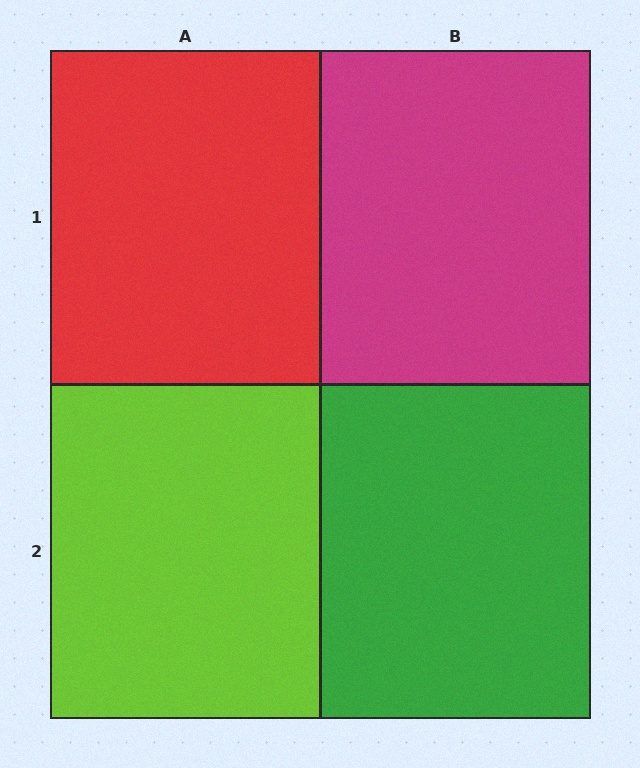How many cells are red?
1 cell is red.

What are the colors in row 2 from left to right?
Lime, green.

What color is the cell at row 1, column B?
Magenta.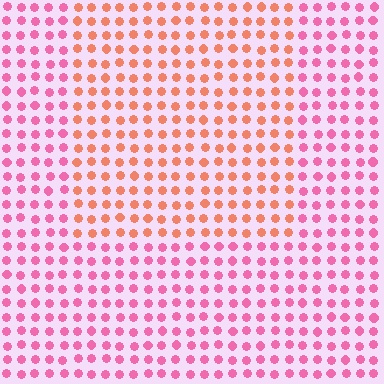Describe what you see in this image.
The image is filled with small pink elements in a uniform arrangement. A rectangle-shaped region is visible where the elements are tinted to a slightly different hue, forming a subtle color boundary.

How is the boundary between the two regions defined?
The boundary is defined purely by a slight shift in hue (about 42 degrees). Spacing, size, and orientation are identical on both sides.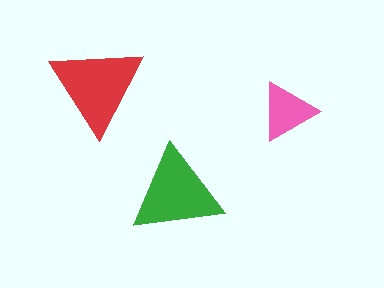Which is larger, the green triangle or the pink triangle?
The green one.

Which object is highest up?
The red triangle is topmost.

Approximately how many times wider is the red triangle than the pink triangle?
About 1.5 times wider.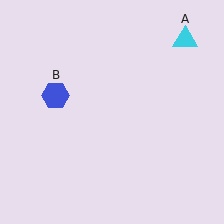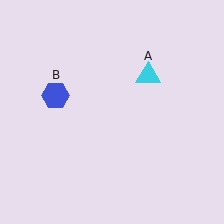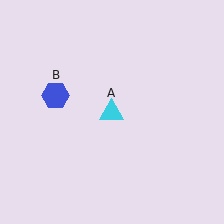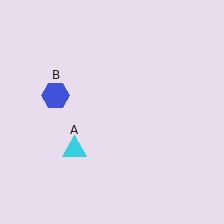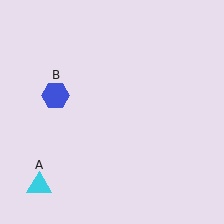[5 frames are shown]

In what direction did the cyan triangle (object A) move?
The cyan triangle (object A) moved down and to the left.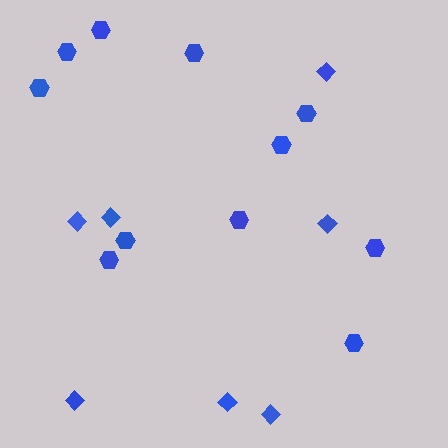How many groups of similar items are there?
There are 2 groups: one group of diamonds (7) and one group of hexagons (11).